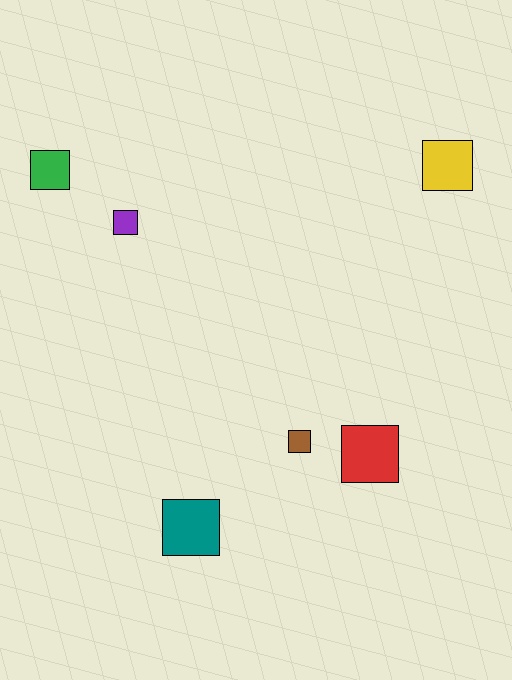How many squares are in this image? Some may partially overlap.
There are 6 squares.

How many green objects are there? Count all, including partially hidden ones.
There is 1 green object.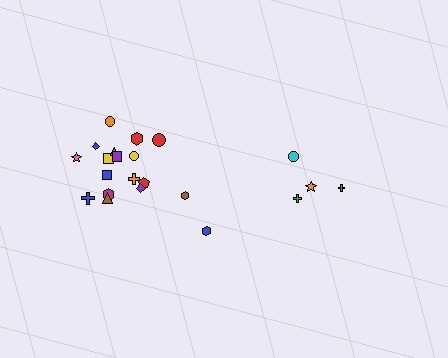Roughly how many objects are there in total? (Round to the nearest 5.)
Roughly 20 objects in total.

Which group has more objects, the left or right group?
The left group.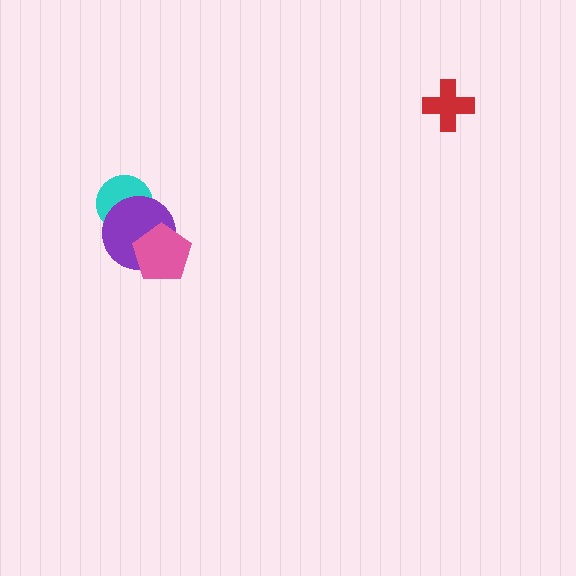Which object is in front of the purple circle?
The pink pentagon is in front of the purple circle.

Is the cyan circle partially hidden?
Yes, it is partially covered by another shape.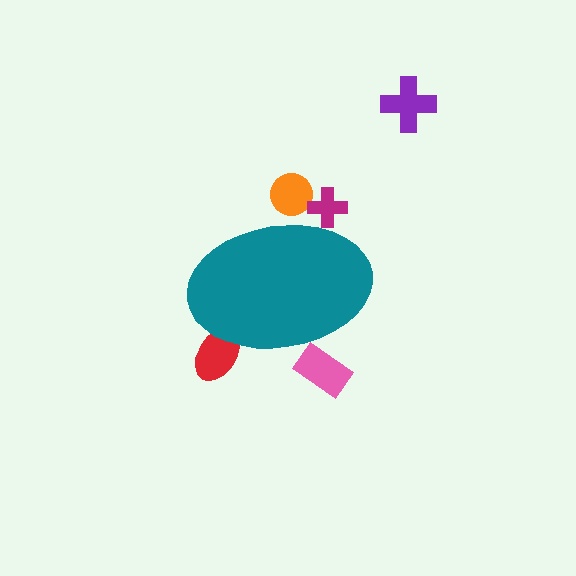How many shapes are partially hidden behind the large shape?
4 shapes are partially hidden.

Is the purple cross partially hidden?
No, the purple cross is fully visible.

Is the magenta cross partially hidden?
Yes, the magenta cross is partially hidden behind the teal ellipse.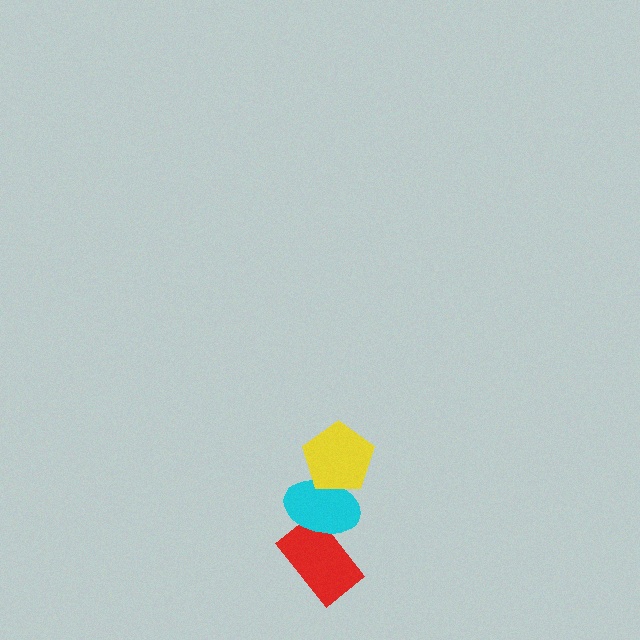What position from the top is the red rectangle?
The red rectangle is 3rd from the top.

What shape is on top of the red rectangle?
The cyan ellipse is on top of the red rectangle.